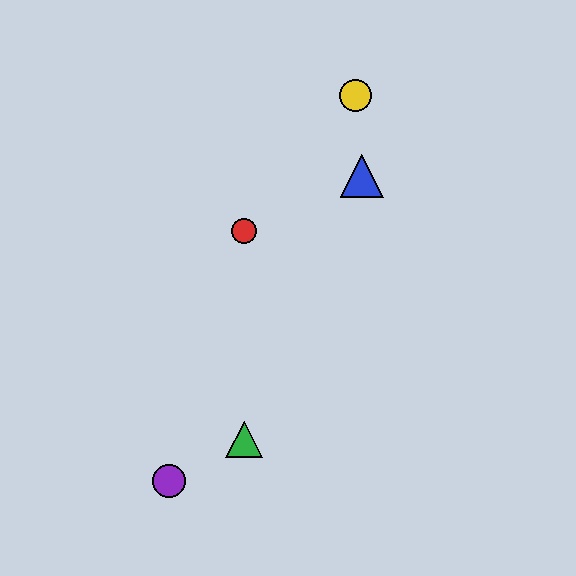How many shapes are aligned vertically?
2 shapes (the red circle, the green triangle) are aligned vertically.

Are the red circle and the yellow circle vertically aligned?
No, the red circle is at x≈244 and the yellow circle is at x≈355.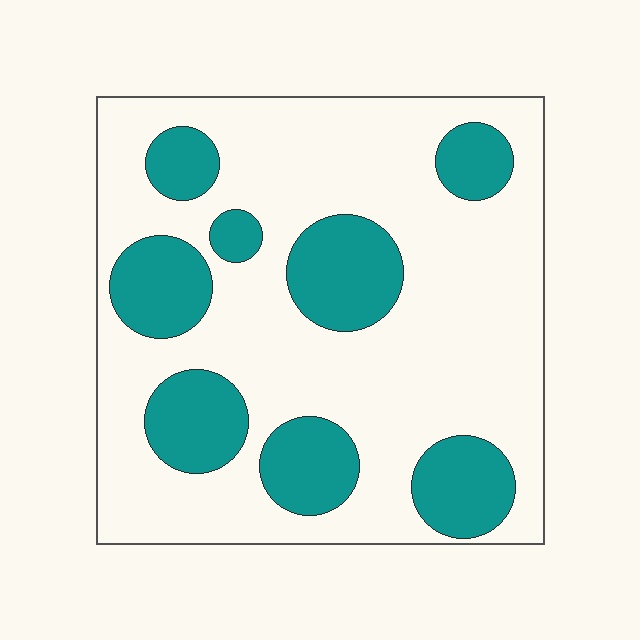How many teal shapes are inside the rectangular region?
8.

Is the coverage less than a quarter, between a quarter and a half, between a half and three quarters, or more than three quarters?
Between a quarter and a half.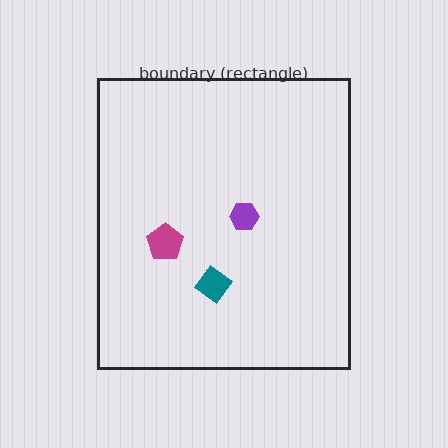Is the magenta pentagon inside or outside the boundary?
Inside.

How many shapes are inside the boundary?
3 inside, 0 outside.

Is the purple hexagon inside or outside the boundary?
Inside.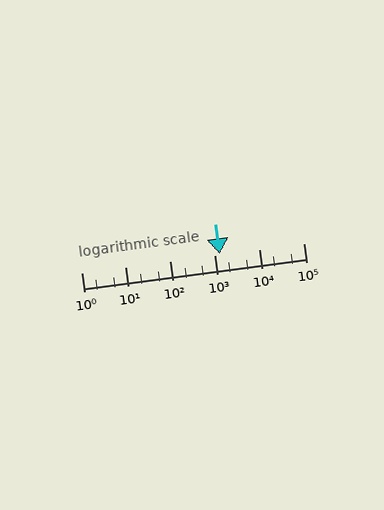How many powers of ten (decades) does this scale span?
The scale spans 5 decades, from 1 to 100000.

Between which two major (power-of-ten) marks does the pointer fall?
The pointer is between 1000 and 10000.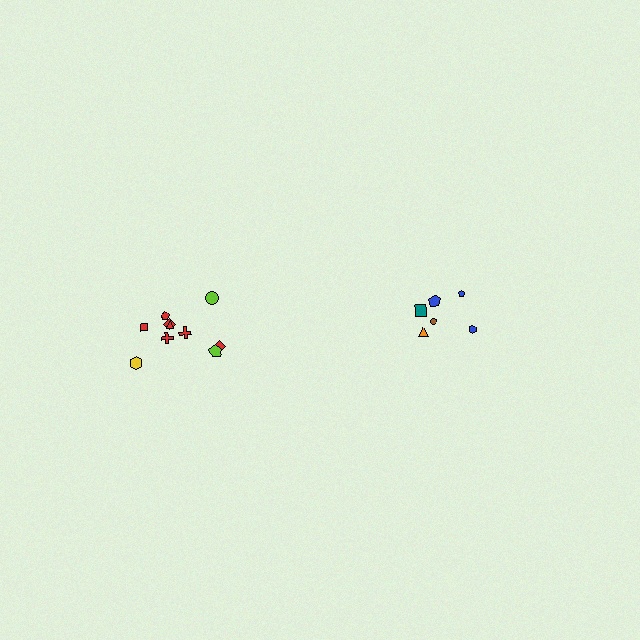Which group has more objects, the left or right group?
The left group.